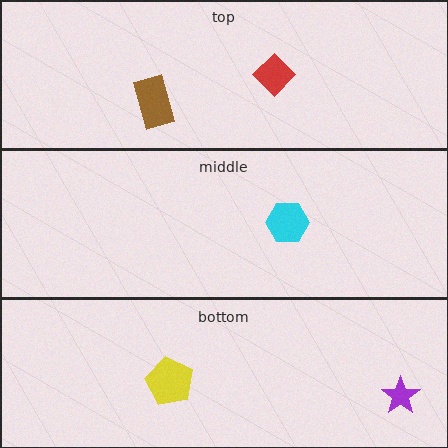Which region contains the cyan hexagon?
The middle region.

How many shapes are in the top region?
2.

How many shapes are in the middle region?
1.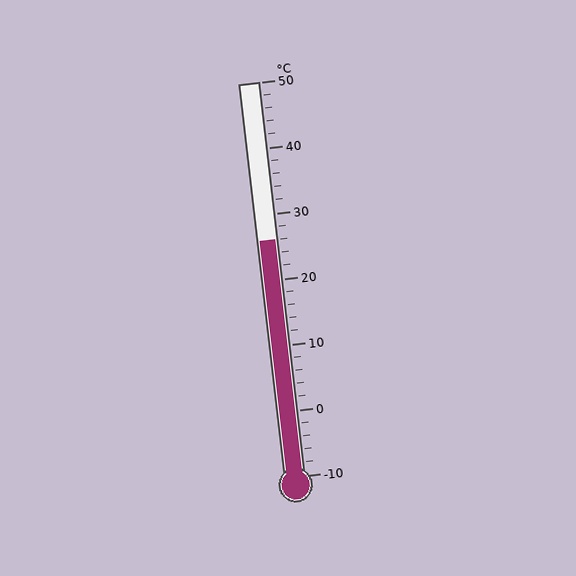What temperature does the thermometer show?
The thermometer shows approximately 26°C.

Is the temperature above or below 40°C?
The temperature is below 40°C.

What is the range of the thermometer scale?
The thermometer scale ranges from -10°C to 50°C.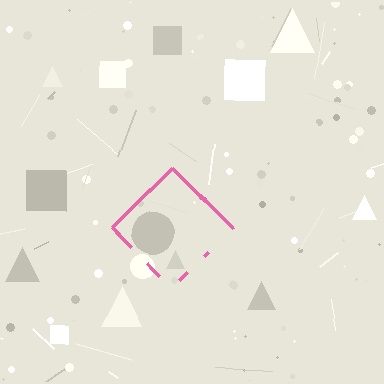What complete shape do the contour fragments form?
The contour fragments form a diamond.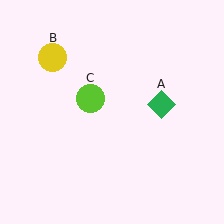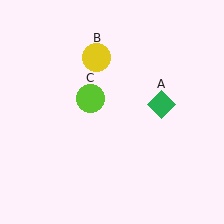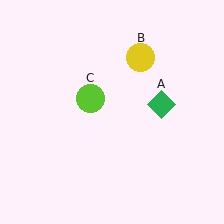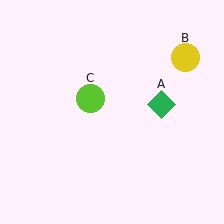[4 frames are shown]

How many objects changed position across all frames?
1 object changed position: yellow circle (object B).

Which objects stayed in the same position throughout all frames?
Green diamond (object A) and lime circle (object C) remained stationary.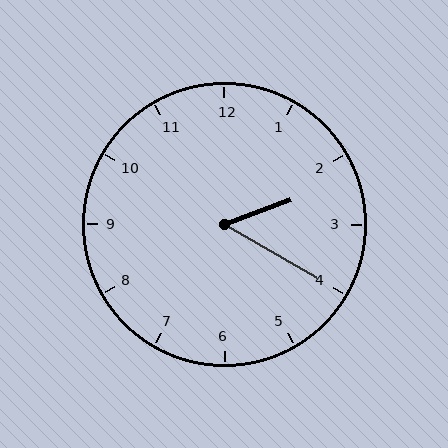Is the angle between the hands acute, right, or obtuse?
It is acute.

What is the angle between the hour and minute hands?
Approximately 50 degrees.